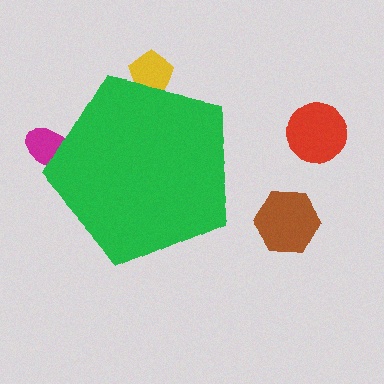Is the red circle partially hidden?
No, the red circle is fully visible.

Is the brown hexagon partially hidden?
No, the brown hexagon is fully visible.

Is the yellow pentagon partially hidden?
Yes, the yellow pentagon is partially hidden behind the green pentagon.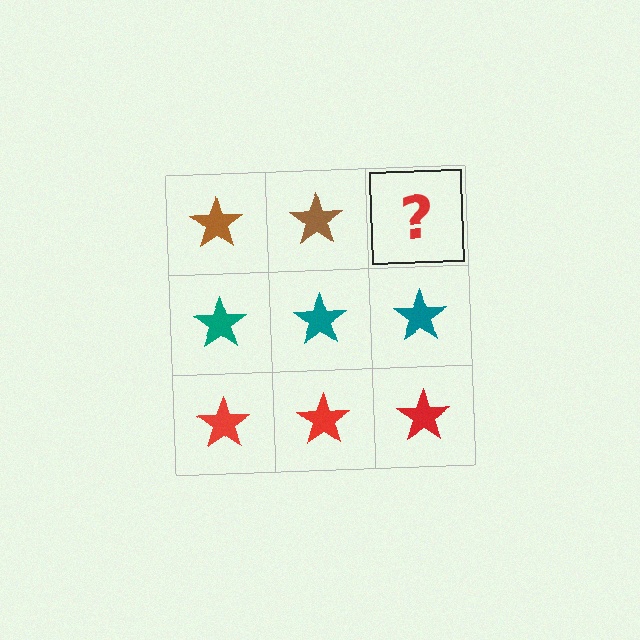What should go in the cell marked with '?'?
The missing cell should contain a brown star.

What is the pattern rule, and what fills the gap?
The rule is that each row has a consistent color. The gap should be filled with a brown star.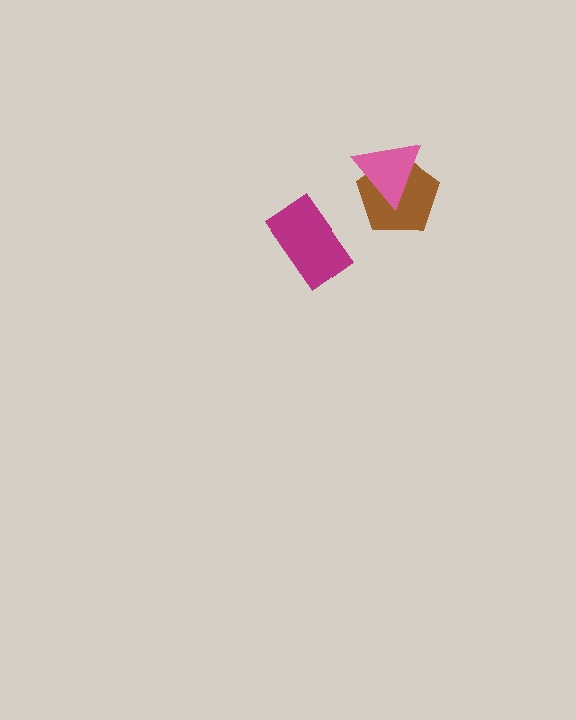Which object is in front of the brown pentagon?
The pink triangle is in front of the brown pentagon.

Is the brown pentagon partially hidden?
Yes, it is partially covered by another shape.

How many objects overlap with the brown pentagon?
1 object overlaps with the brown pentagon.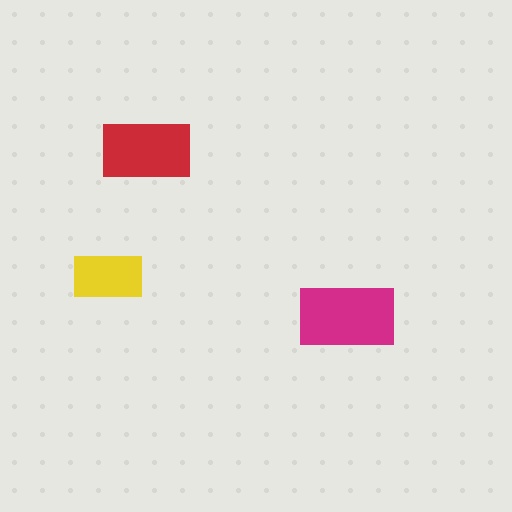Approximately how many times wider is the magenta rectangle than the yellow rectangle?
About 1.5 times wider.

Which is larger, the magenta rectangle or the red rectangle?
The magenta one.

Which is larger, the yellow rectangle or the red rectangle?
The red one.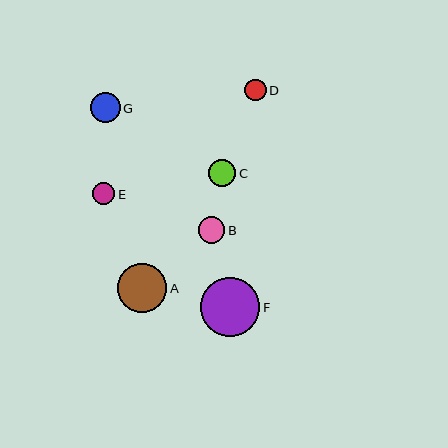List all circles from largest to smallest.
From largest to smallest: F, A, G, C, B, E, D.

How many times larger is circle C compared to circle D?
Circle C is approximately 1.3 times the size of circle D.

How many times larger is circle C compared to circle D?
Circle C is approximately 1.3 times the size of circle D.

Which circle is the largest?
Circle F is the largest with a size of approximately 59 pixels.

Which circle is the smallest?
Circle D is the smallest with a size of approximately 22 pixels.